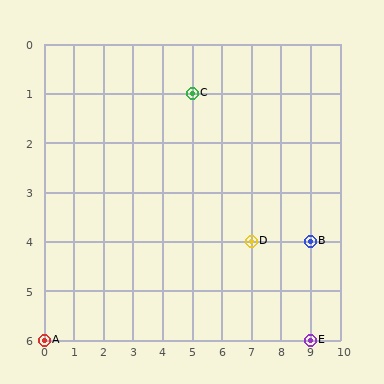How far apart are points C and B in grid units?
Points C and B are 4 columns and 3 rows apart (about 5.0 grid units diagonally).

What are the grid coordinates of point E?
Point E is at grid coordinates (9, 6).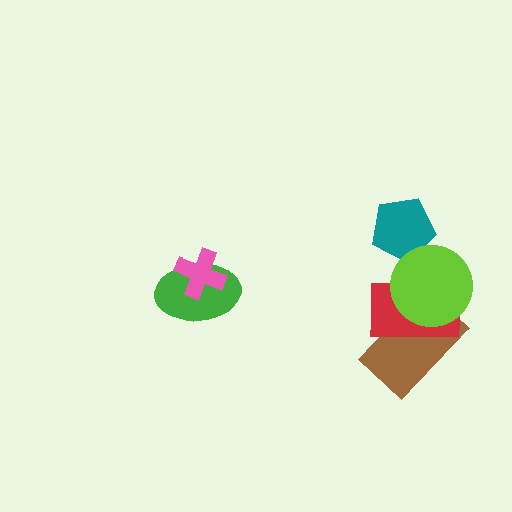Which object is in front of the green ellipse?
The pink cross is in front of the green ellipse.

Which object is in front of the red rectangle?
The lime circle is in front of the red rectangle.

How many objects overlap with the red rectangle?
2 objects overlap with the red rectangle.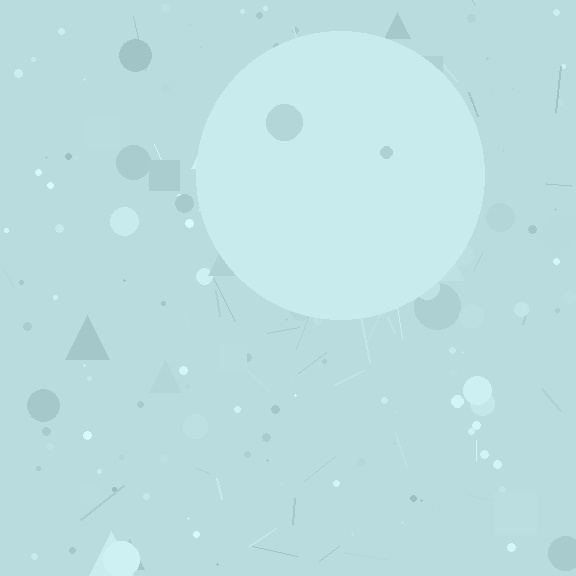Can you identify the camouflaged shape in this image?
The camouflaged shape is a circle.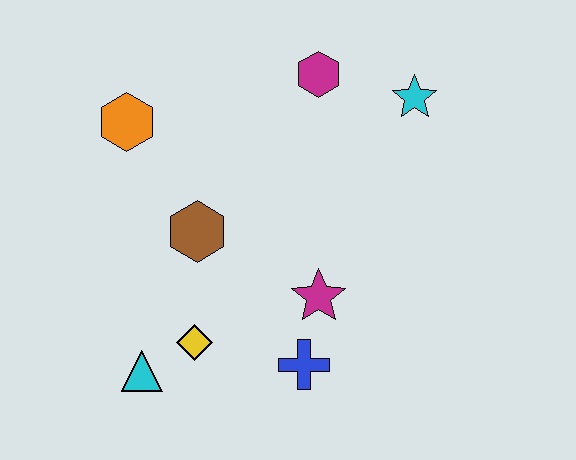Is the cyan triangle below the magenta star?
Yes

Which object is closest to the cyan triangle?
The yellow diamond is closest to the cyan triangle.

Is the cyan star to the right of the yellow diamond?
Yes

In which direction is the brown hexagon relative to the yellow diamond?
The brown hexagon is above the yellow diamond.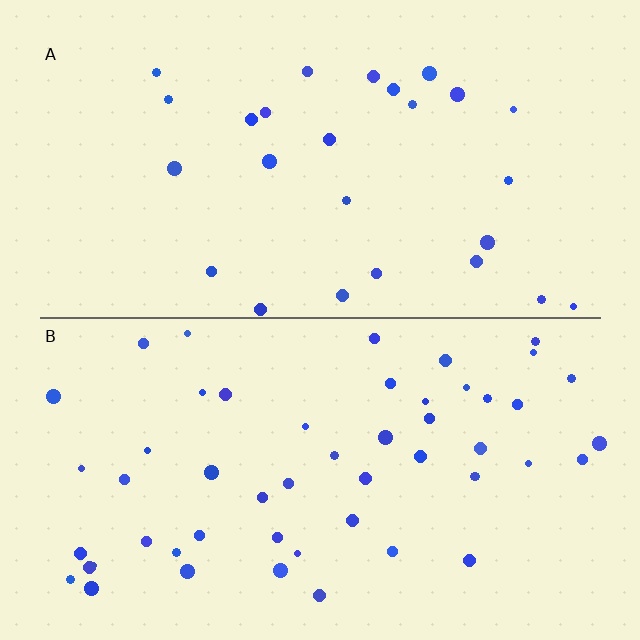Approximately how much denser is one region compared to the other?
Approximately 1.9× — region B over region A.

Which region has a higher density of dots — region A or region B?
B (the bottom).